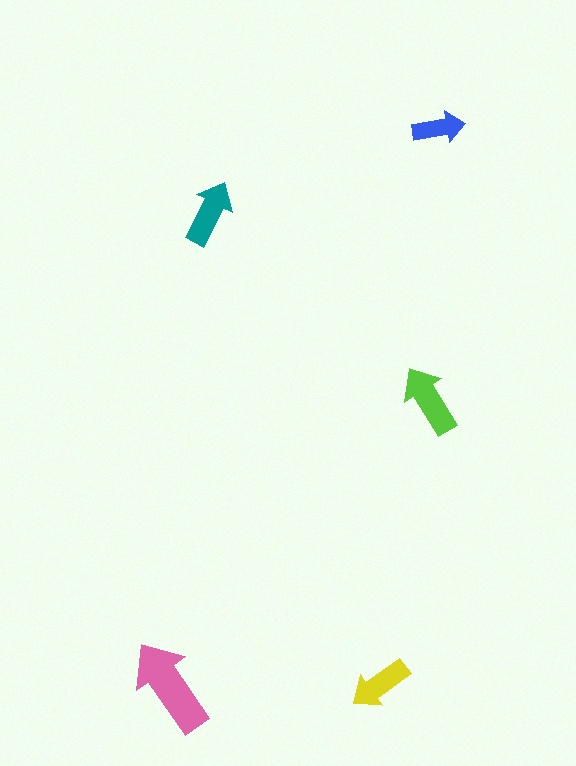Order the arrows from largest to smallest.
the pink one, the lime one, the teal one, the yellow one, the blue one.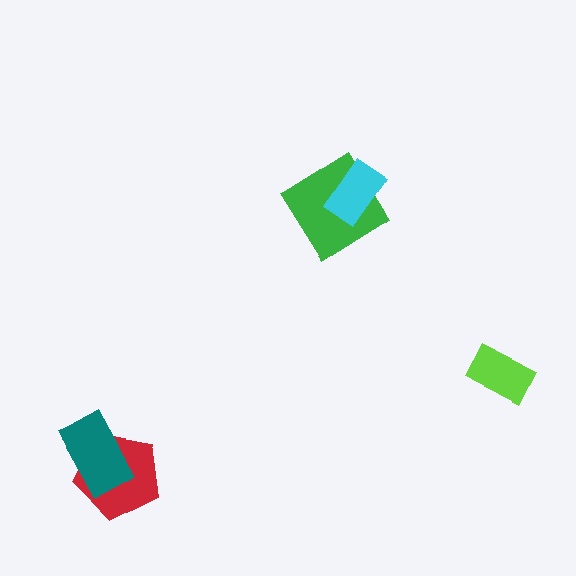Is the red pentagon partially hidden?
Yes, it is partially covered by another shape.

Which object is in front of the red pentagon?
The teal rectangle is in front of the red pentagon.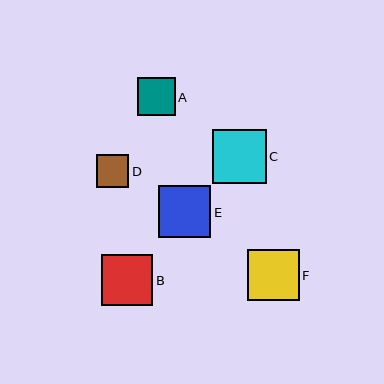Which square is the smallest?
Square D is the smallest with a size of approximately 33 pixels.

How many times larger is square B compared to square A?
Square B is approximately 1.4 times the size of square A.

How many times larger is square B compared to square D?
Square B is approximately 1.6 times the size of square D.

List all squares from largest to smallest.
From largest to smallest: C, E, B, F, A, D.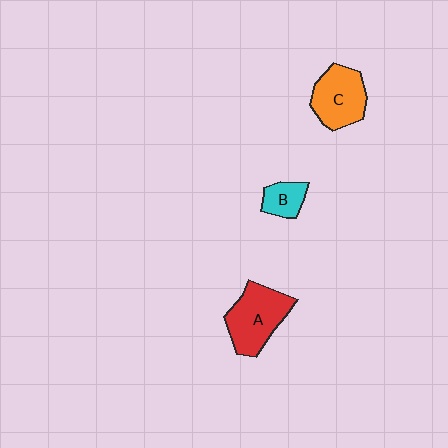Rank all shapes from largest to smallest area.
From largest to smallest: A (red), C (orange), B (cyan).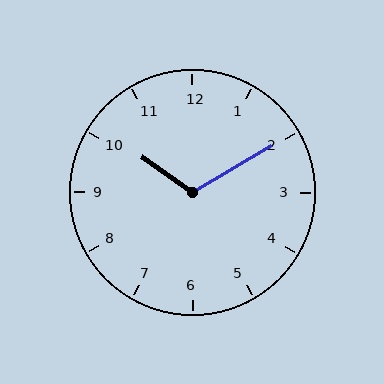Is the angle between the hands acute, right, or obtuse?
It is obtuse.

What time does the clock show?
10:10.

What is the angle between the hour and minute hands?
Approximately 115 degrees.